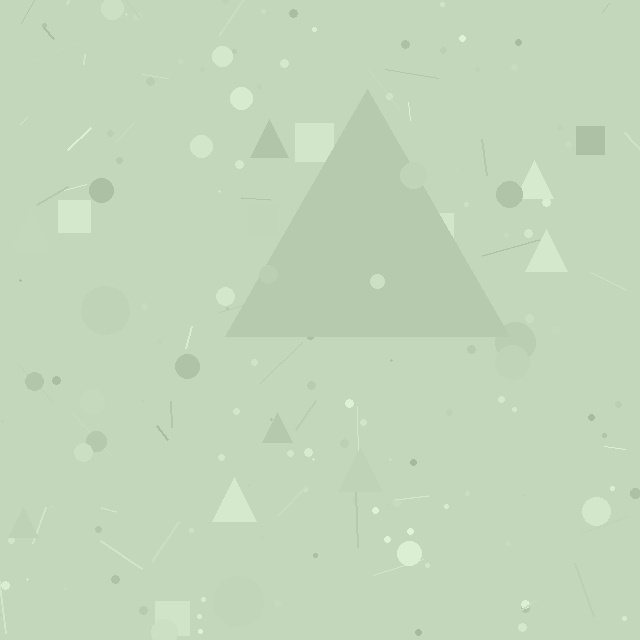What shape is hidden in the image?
A triangle is hidden in the image.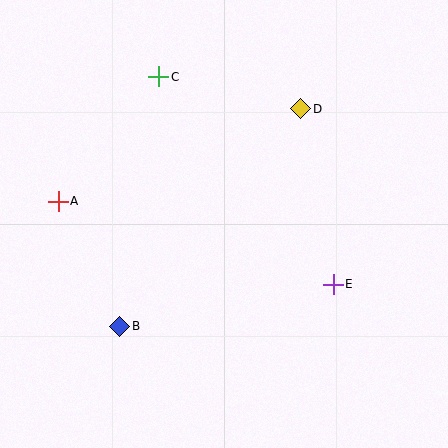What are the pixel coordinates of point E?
Point E is at (333, 284).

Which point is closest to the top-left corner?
Point C is closest to the top-left corner.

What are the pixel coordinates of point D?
Point D is at (301, 109).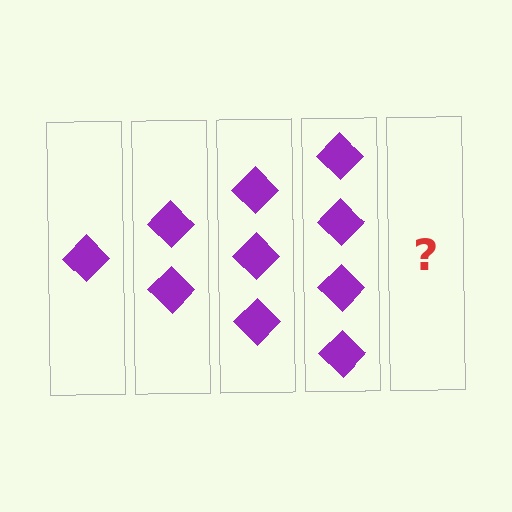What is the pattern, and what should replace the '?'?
The pattern is that each step adds one more diamond. The '?' should be 5 diamonds.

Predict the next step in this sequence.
The next step is 5 diamonds.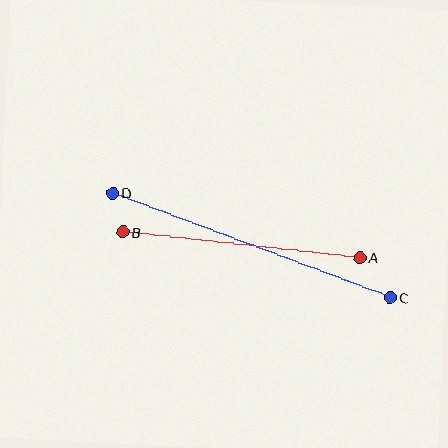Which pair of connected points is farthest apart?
Points C and D are farthest apart.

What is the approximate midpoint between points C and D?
The midpoint is at approximately (251, 245) pixels.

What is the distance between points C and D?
The distance is approximately 296 pixels.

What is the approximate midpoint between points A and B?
The midpoint is at approximately (241, 245) pixels.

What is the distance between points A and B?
The distance is approximately 238 pixels.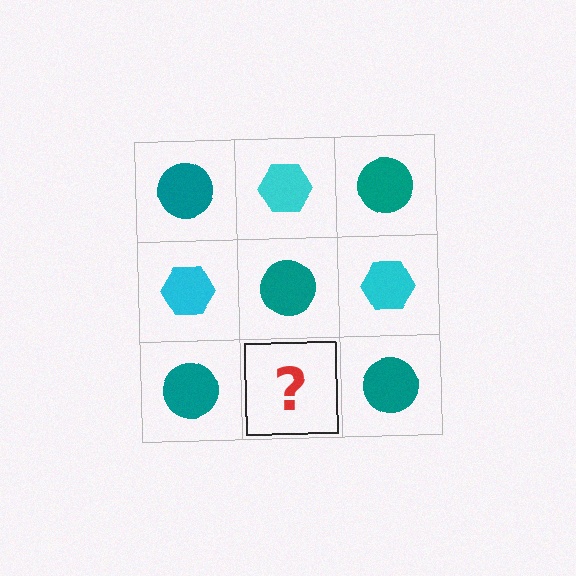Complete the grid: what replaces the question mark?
The question mark should be replaced with a cyan hexagon.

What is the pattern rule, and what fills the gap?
The rule is that it alternates teal circle and cyan hexagon in a checkerboard pattern. The gap should be filled with a cyan hexagon.